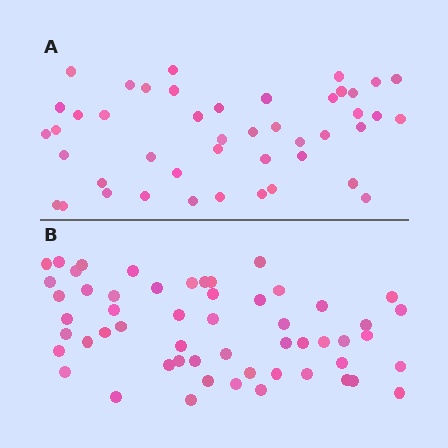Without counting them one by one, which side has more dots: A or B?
Region B (the bottom region) has more dots.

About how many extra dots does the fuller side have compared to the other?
Region B has roughly 10 or so more dots than region A.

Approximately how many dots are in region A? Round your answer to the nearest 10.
About 40 dots. (The exact count is 45, which rounds to 40.)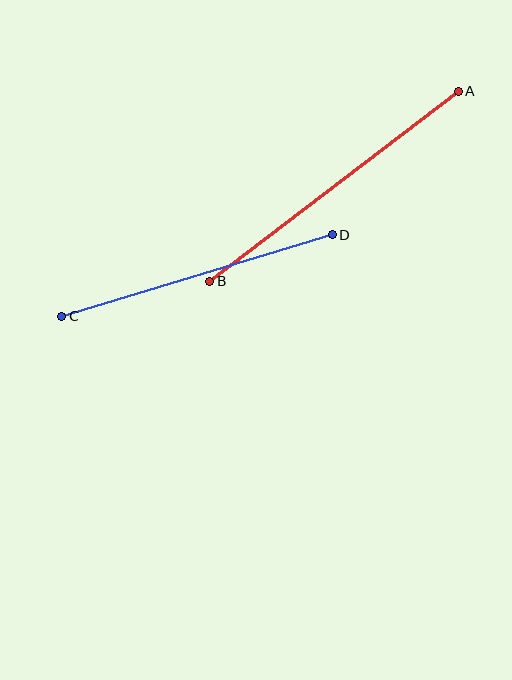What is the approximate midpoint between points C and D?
The midpoint is at approximately (197, 276) pixels.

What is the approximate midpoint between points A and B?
The midpoint is at approximately (334, 186) pixels.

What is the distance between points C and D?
The distance is approximately 282 pixels.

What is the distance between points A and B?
The distance is approximately 313 pixels.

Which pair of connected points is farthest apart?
Points A and B are farthest apart.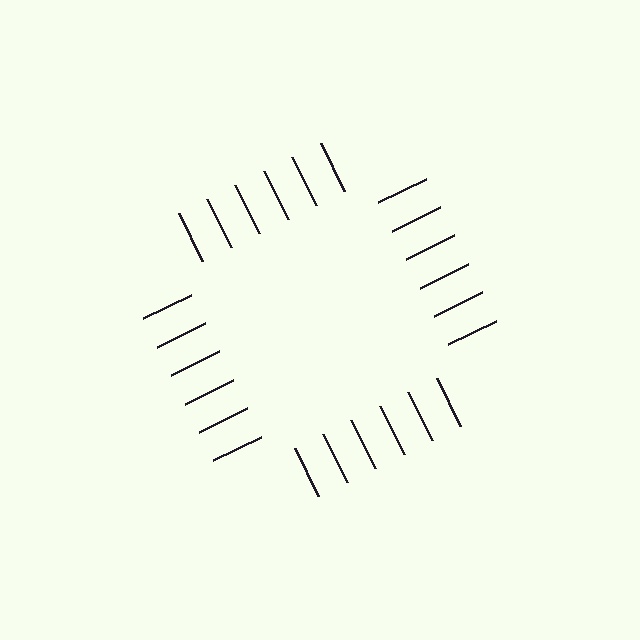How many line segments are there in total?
24 — 6 along each of the 4 edges.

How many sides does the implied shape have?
4 sides — the line-ends trace a square.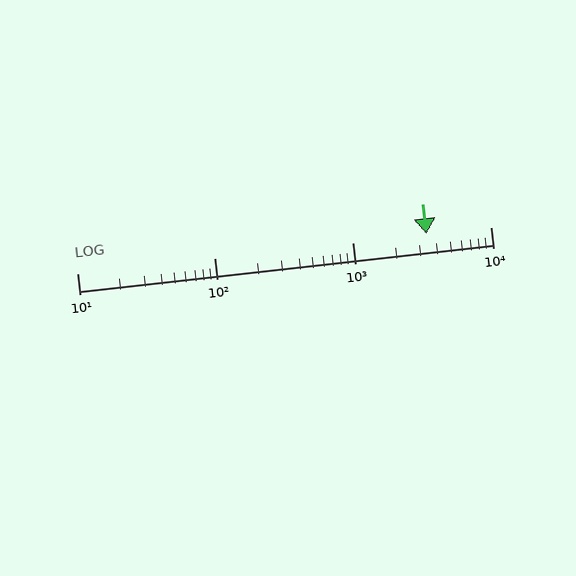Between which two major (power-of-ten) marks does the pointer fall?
The pointer is between 1000 and 10000.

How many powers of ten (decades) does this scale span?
The scale spans 3 decades, from 10 to 10000.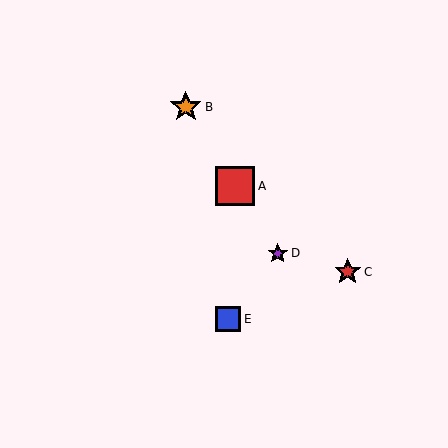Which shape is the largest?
The red square (labeled A) is the largest.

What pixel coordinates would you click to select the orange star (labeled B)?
Click at (186, 107) to select the orange star B.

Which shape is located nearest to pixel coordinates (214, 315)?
The blue square (labeled E) at (228, 319) is nearest to that location.